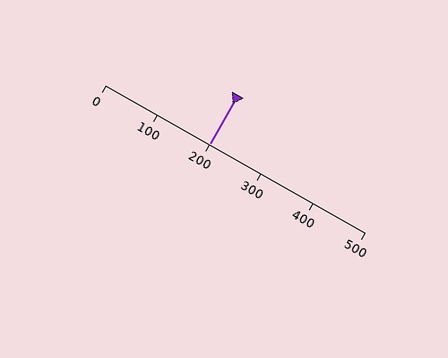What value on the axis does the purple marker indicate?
The marker indicates approximately 200.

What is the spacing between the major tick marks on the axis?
The major ticks are spaced 100 apart.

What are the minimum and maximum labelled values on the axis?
The axis runs from 0 to 500.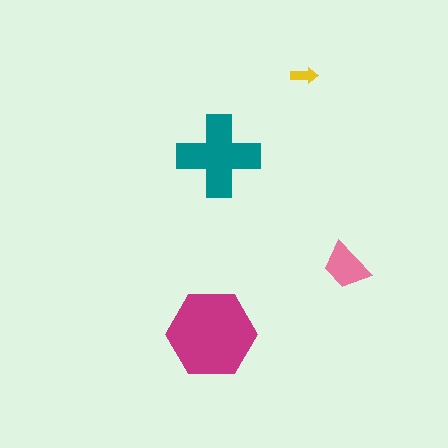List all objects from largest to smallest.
The magenta hexagon, the teal cross, the pink trapezoid, the yellow arrow.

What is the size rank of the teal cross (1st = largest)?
2nd.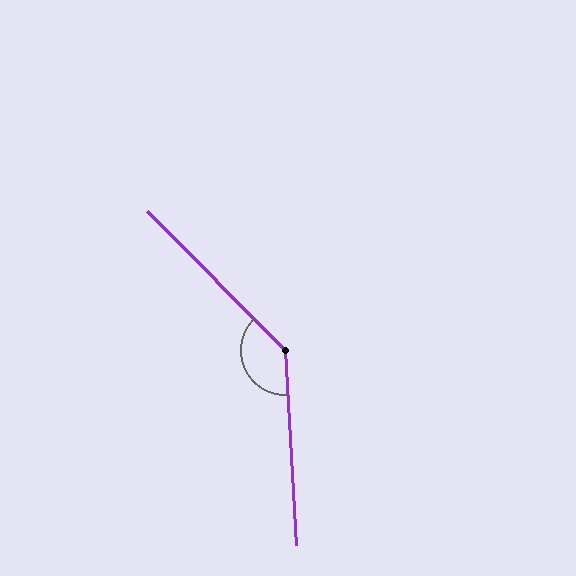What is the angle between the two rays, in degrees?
Approximately 139 degrees.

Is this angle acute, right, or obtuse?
It is obtuse.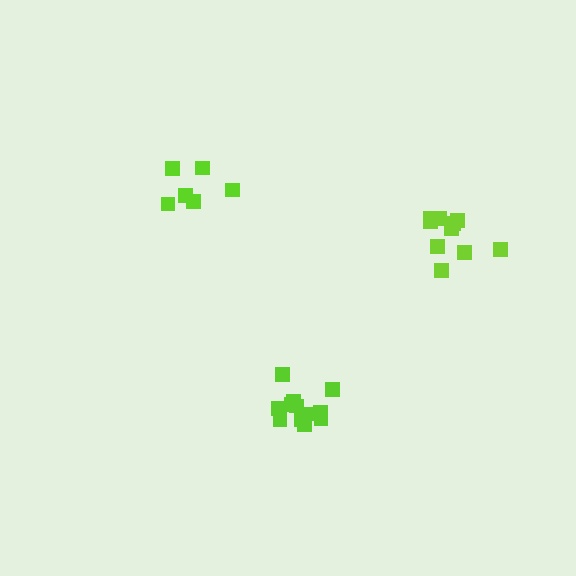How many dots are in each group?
Group 1: 6 dots, Group 2: 12 dots, Group 3: 10 dots (28 total).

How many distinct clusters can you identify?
There are 3 distinct clusters.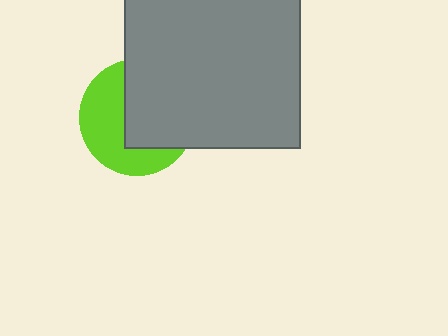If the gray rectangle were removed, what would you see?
You would see the complete lime circle.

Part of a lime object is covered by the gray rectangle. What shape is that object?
It is a circle.